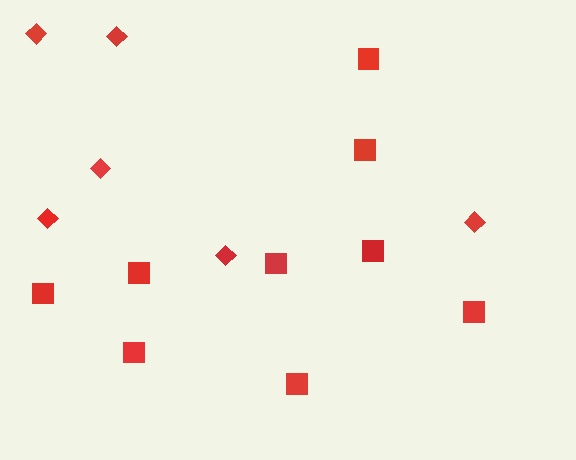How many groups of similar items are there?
There are 2 groups: one group of squares (9) and one group of diamonds (6).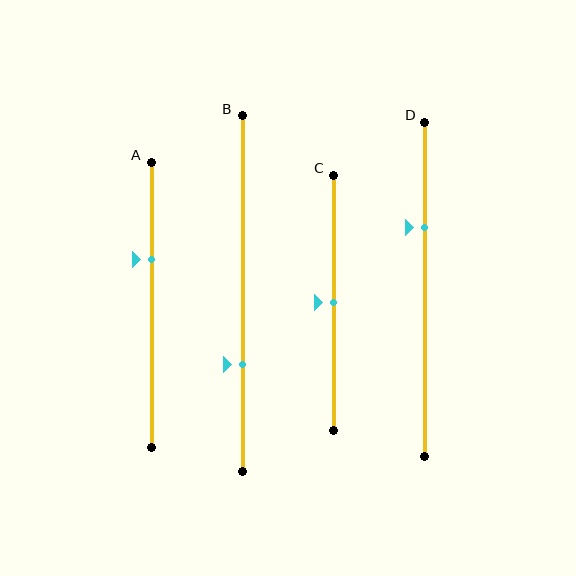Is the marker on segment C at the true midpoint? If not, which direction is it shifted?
Yes, the marker on segment C is at the true midpoint.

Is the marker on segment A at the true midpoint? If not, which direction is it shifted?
No, the marker on segment A is shifted upward by about 16% of the segment length.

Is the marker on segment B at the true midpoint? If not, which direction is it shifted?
No, the marker on segment B is shifted downward by about 20% of the segment length.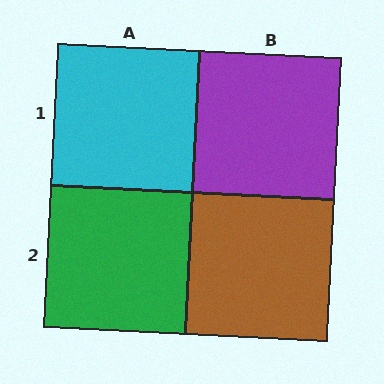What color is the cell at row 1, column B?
Purple.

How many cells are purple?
1 cell is purple.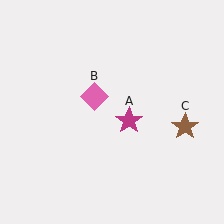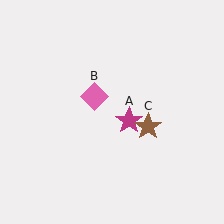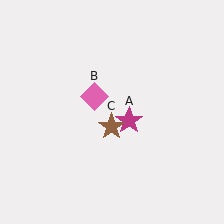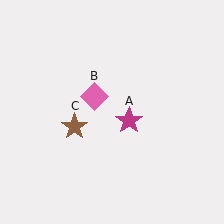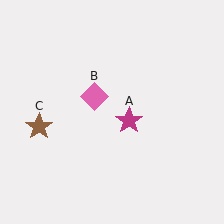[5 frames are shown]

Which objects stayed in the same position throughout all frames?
Magenta star (object A) and pink diamond (object B) remained stationary.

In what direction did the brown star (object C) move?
The brown star (object C) moved left.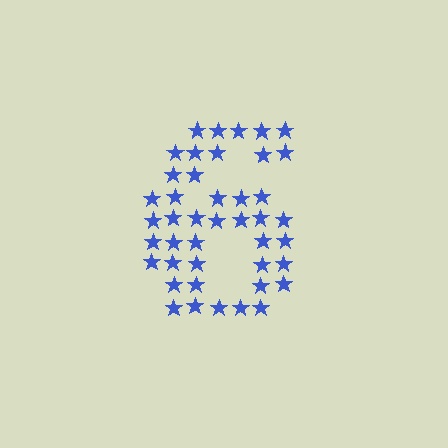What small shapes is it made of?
It is made of small stars.